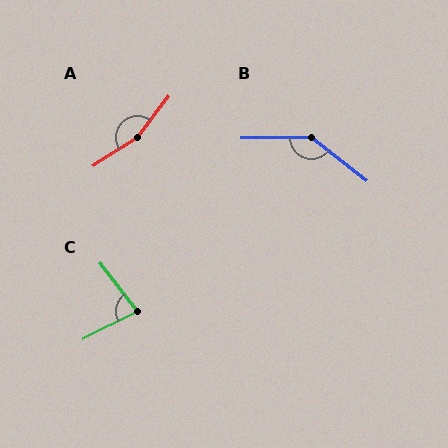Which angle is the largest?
A, at approximately 160 degrees.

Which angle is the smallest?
C, at approximately 79 degrees.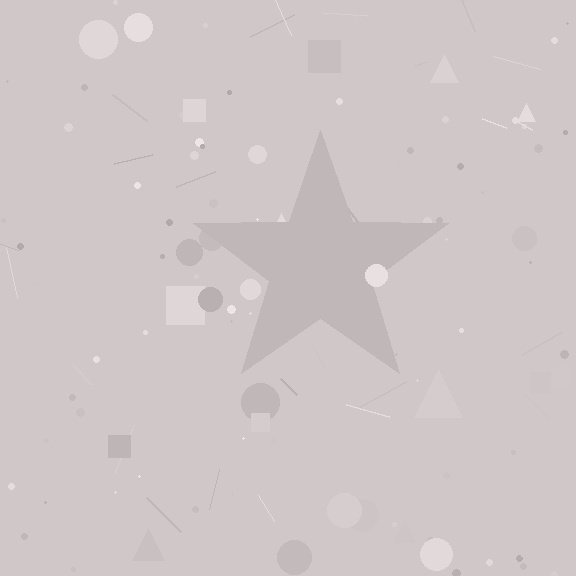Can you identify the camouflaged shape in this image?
The camouflaged shape is a star.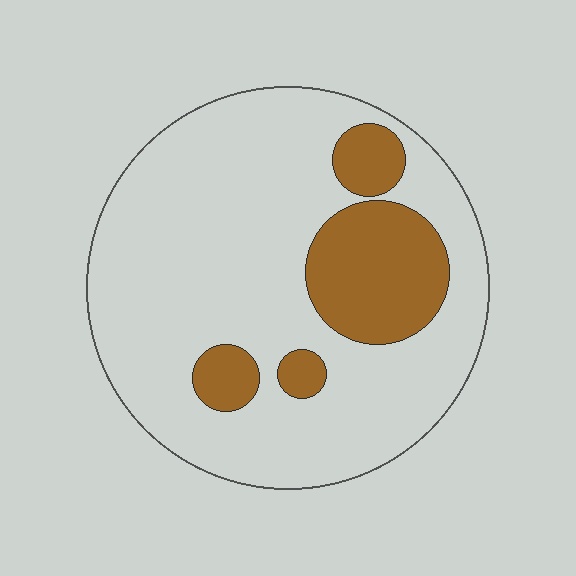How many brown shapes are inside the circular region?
4.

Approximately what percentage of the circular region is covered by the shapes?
Approximately 20%.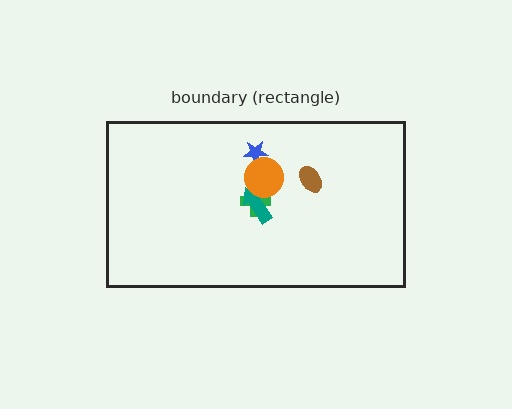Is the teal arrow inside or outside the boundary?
Inside.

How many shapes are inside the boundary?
5 inside, 0 outside.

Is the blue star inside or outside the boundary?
Inside.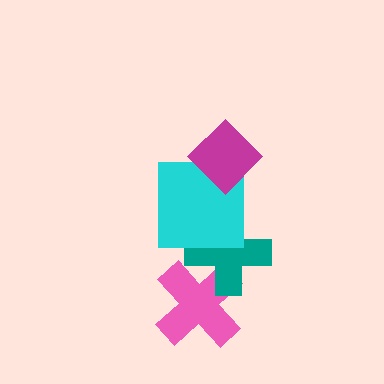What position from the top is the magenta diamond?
The magenta diamond is 1st from the top.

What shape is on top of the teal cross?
The cyan square is on top of the teal cross.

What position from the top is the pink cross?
The pink cross is 4th from the top.